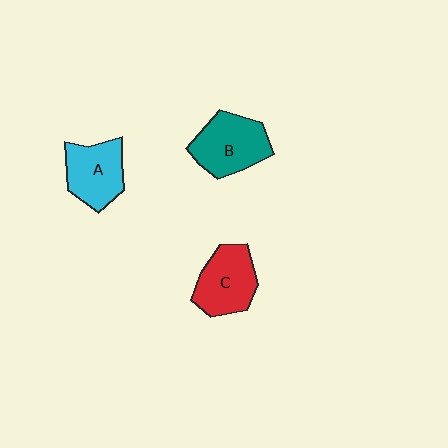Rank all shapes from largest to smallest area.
From largest to smallest: B (teal), C (red), A (cyan).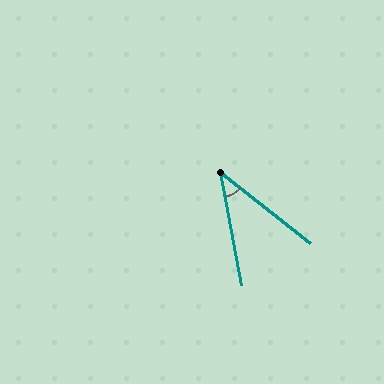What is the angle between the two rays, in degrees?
Approximately 41 degrees.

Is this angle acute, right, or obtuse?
It is acute.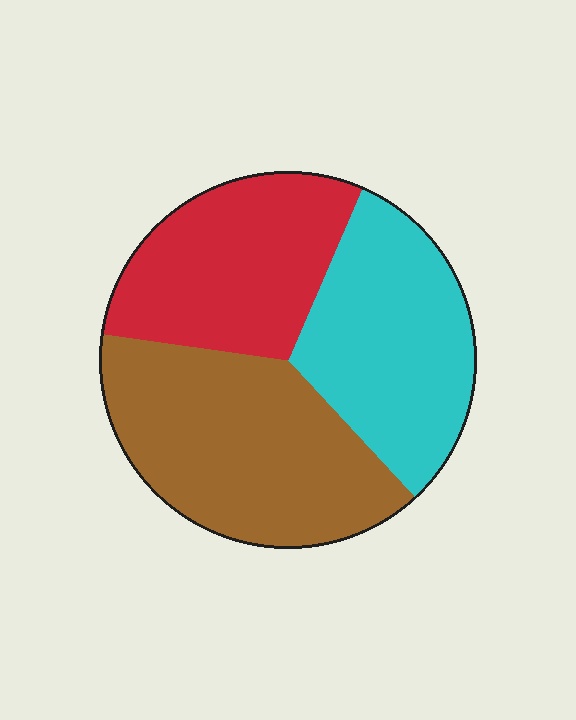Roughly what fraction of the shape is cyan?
Cyan takes up between a sixth and a third of the shape.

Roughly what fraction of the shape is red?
Red covers 29% of the shape.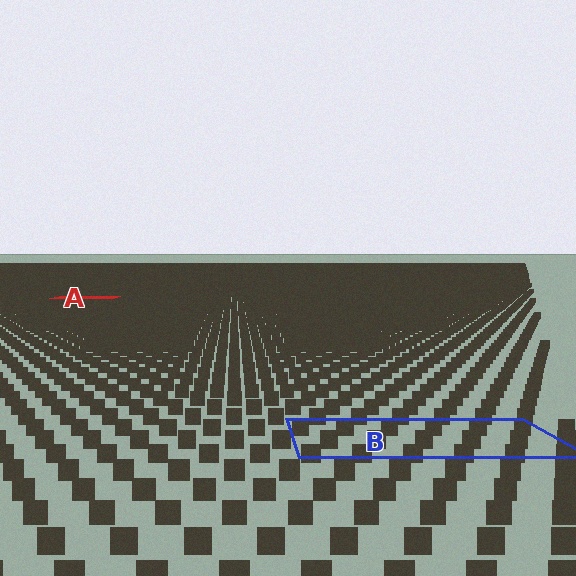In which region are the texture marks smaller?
The texture marks are smaller in region A, because it is farther away.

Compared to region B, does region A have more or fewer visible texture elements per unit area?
Region A has more texture elements per unit area — they are packed more densely because it is farther away.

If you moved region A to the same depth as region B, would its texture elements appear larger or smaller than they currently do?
They would appear larger. At a closer depth, the same texture elements are projected at a bigger on-screen size.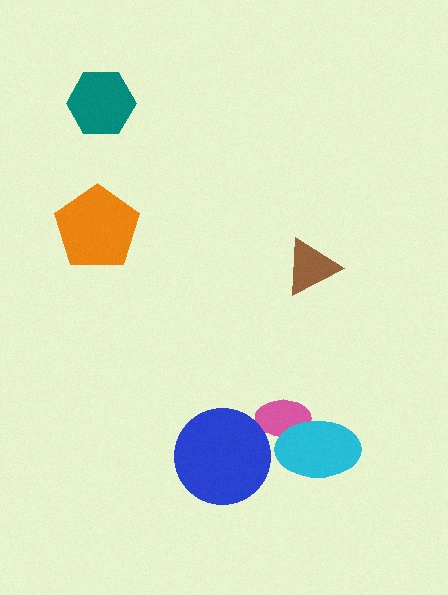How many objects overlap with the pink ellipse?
1 object overlaps with the pink ellipse.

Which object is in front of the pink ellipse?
The cyan ellipse is in front of the pink ellipse.